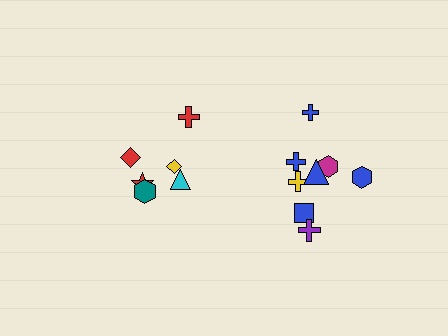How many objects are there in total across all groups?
There are 14 objects.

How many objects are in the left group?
There are 6 objects.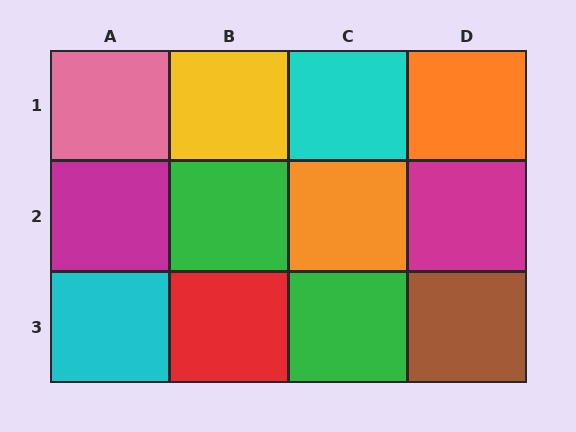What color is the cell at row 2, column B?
Green.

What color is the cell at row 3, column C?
Green.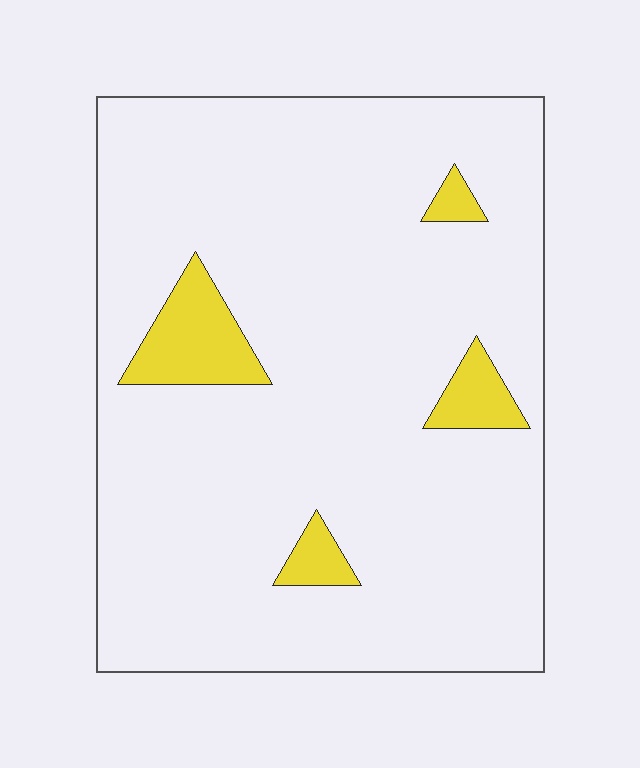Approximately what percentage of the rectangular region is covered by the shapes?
Approximately 10%.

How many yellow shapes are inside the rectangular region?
4.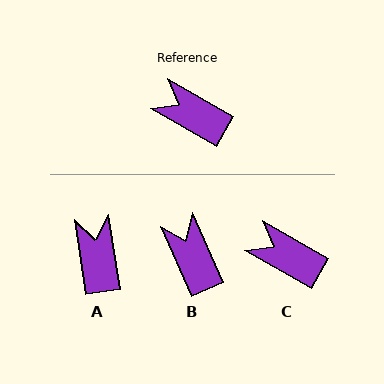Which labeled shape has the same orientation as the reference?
C.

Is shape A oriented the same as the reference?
No, it is off by about 52 degrees.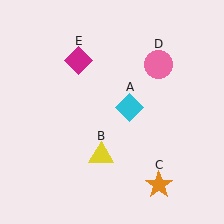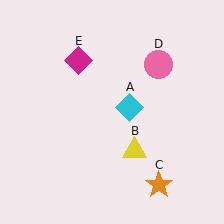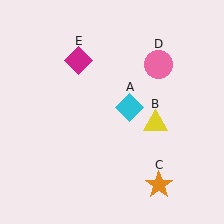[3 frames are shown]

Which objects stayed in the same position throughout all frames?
Cyan diamond (object A) and orange star (object C) and pink circle (object D) and magenta diamond (object E) remained stationary.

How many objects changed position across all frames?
1 object changed position: yellow triangle (object B).